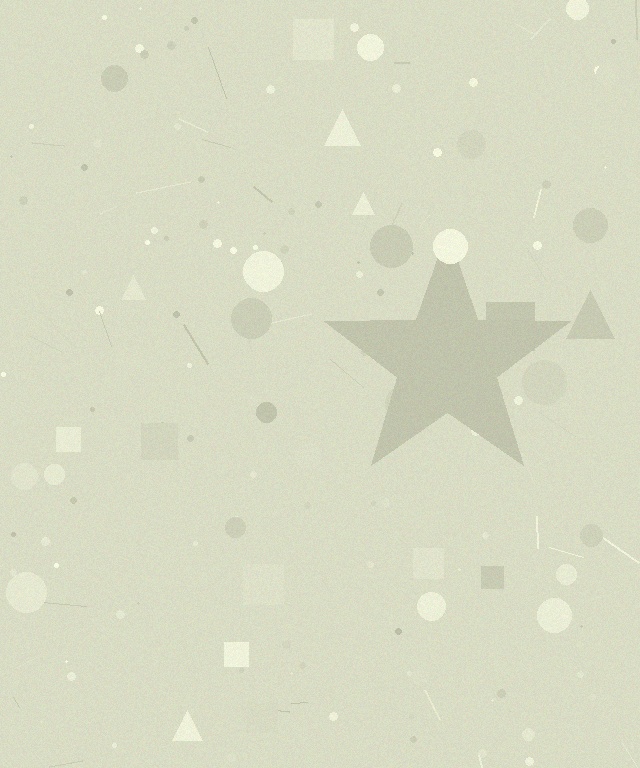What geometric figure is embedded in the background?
A star is embedded in the background.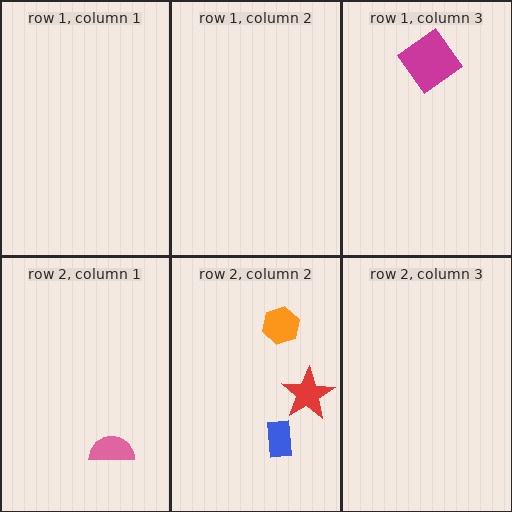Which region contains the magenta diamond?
The row 1, column 3 region.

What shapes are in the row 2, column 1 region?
The pink semicircle.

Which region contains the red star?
The row 2, column 2 region.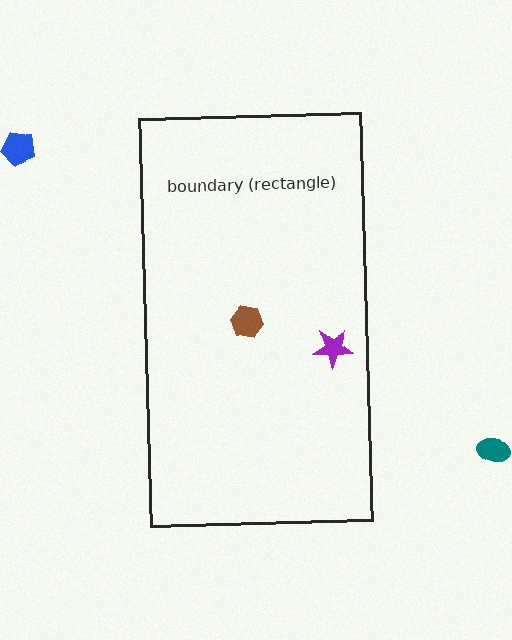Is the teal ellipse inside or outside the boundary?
Outside.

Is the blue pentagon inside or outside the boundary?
Outside.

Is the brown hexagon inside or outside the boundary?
Inside.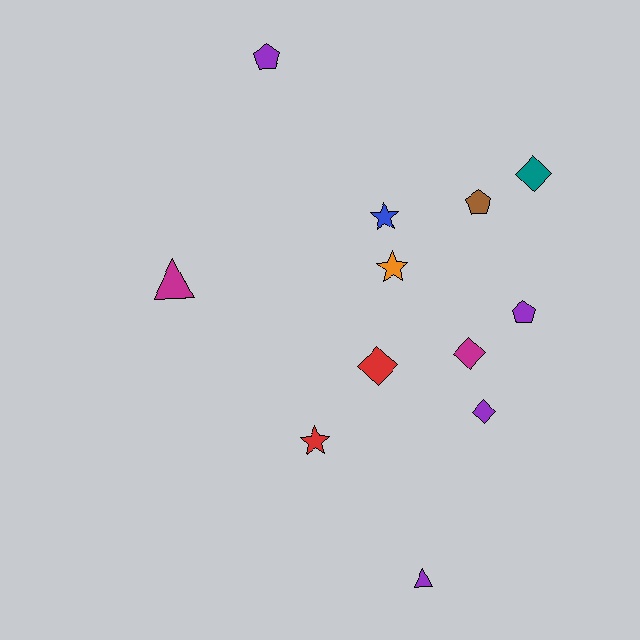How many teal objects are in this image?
There is 1 teal object.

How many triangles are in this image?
There are 2 triangles.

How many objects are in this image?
There are 12 objects.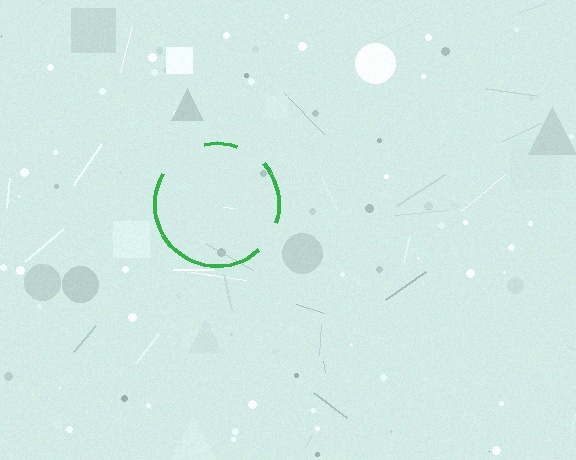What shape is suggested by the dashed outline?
The dashed outline suggests a circle.